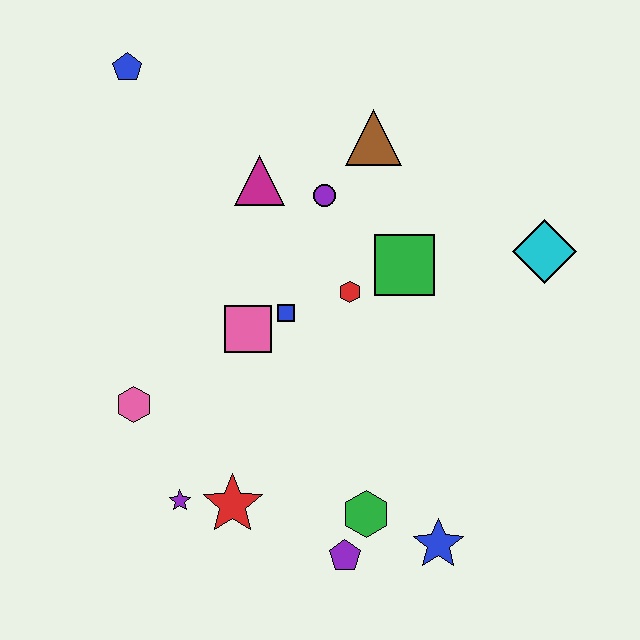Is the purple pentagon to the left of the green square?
Yes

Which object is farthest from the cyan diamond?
The blue pentagon is farthest from the cyan diamond.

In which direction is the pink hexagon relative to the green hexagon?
The pink hexagon is to the left of the green hexagon.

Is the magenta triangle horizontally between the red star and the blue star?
Yes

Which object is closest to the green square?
The red hexagon is closest to the green square.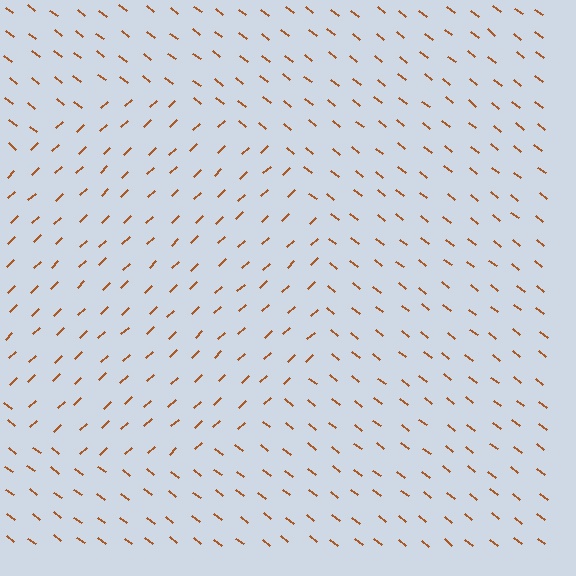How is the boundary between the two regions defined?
The boundary is defined purely by a change in line orientation (approximately 81 degrees difference). All lines are the same color and thickness.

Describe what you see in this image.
The image is filled with small brown line segments. A circle region in the image has lines oriented differently from the surrounding lines, creating a visible texture boundary.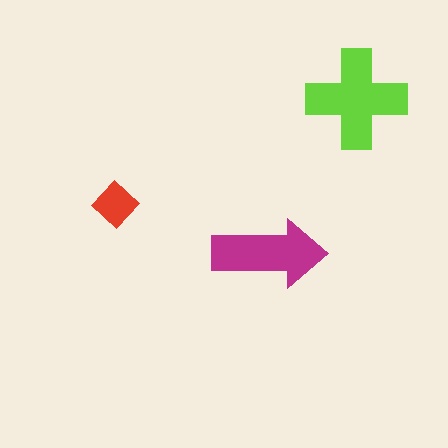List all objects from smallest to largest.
The red diamond, the magenta arrow, the lime cross.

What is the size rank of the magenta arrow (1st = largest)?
2nd.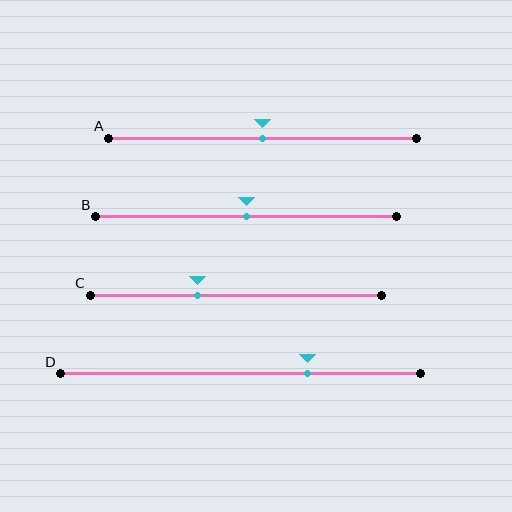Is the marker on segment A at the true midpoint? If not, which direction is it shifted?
Yes, the marker on segment A is at the true midpoint.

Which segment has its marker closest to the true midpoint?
Segment A has its marker closest to the true midpoint.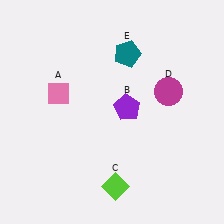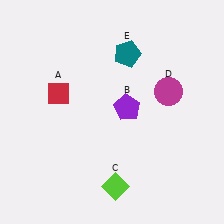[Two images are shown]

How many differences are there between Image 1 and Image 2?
There is 1 difference between the two images.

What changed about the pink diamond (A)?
In Image 1, A is pink. In Image 2, it changed to red.